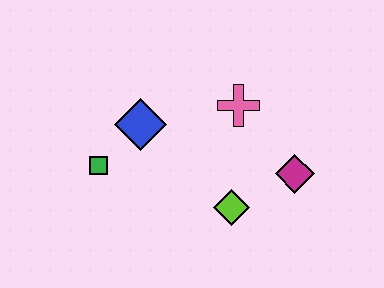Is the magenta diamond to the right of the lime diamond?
Yes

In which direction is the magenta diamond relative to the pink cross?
The magenta diamond is below the pink cross.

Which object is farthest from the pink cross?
The green square is farthest from the pink cross.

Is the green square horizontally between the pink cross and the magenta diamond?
No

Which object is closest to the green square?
The blue diamond is closest to the green square.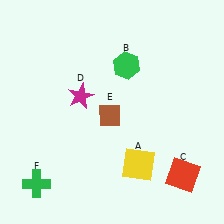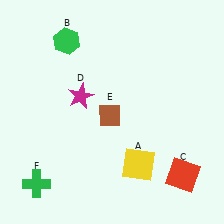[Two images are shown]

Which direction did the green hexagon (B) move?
The green hexagon (B) moved left.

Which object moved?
The green hexagon (B) moved left.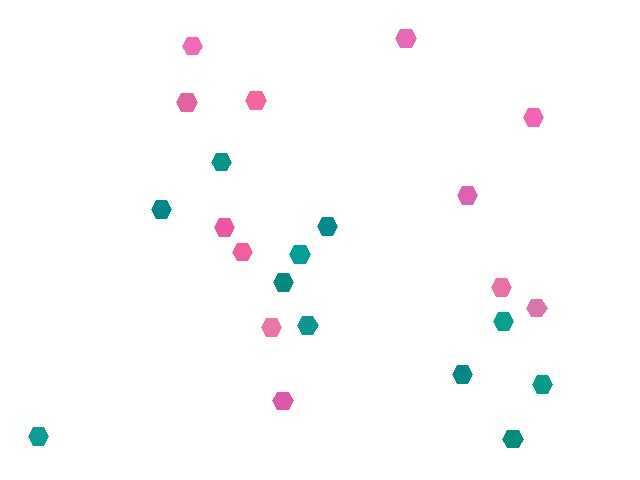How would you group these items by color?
There are 2 groups: one group of pink hexagons (12) and one group of teal hexagons (11).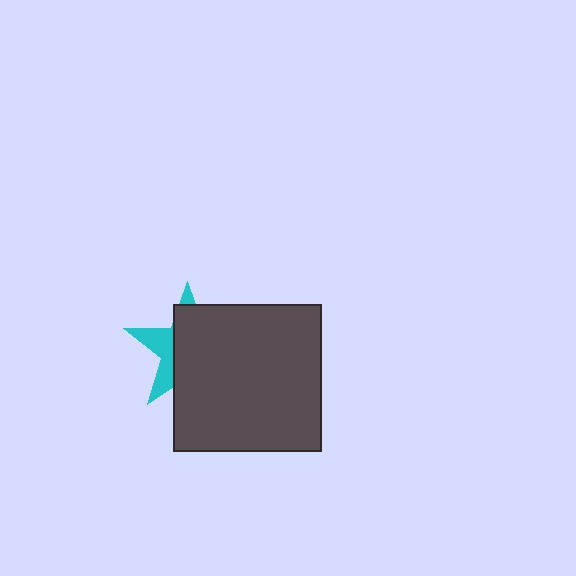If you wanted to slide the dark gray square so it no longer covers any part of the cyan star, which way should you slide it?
Slide it right — that is the most direct way to separate the two shapes.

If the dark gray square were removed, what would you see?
You would see the complete cyan star.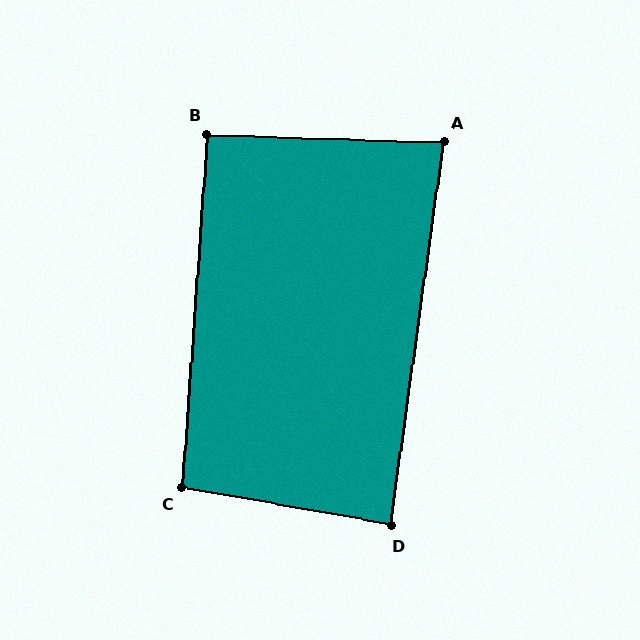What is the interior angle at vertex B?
Approximately 92 degrees (approximately right).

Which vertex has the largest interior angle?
C, at approximately 96 degrees.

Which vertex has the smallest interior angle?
A, at approximately 84 degrees.